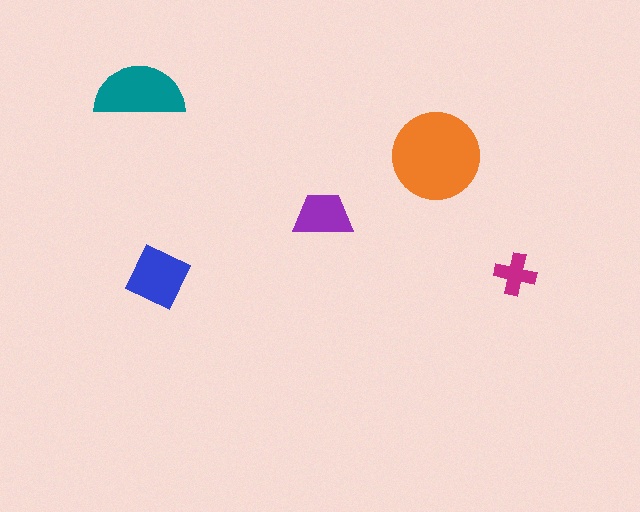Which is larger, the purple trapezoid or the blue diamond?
The blue diamond.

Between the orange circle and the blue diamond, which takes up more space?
The orange circle.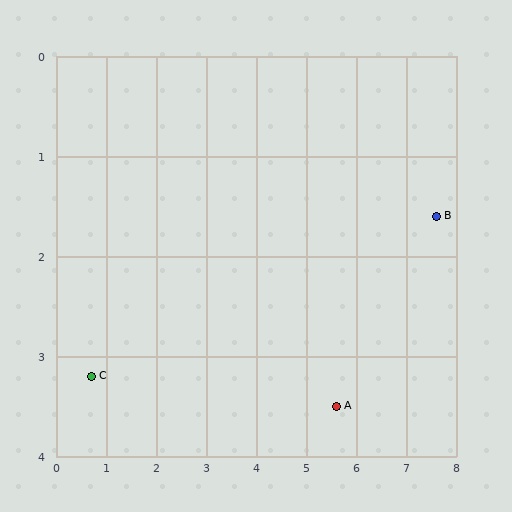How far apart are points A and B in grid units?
Points A and B are about 2.8 grid units apart.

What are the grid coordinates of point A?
Point A is at approximately (5.6, 3.5).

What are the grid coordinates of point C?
Point C is at approximately (0.7, 3.2).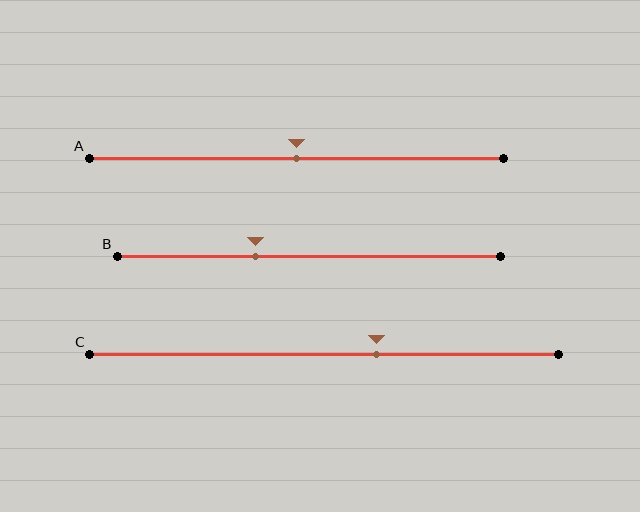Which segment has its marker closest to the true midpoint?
Segment A has its marker closest to the true midpoint.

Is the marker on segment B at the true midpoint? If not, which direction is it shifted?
No, the marker on segment B is shifted to the left by about 14% of the segment length.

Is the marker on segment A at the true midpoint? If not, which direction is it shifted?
Yes, the marker on segment A is at the true midpoint.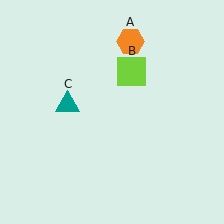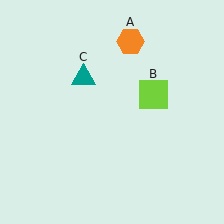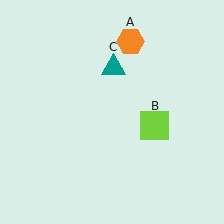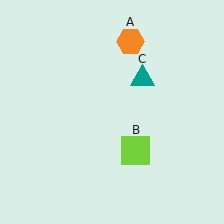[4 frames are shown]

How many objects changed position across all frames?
2 objects changed position: lime square (object B), teal triangle (object C).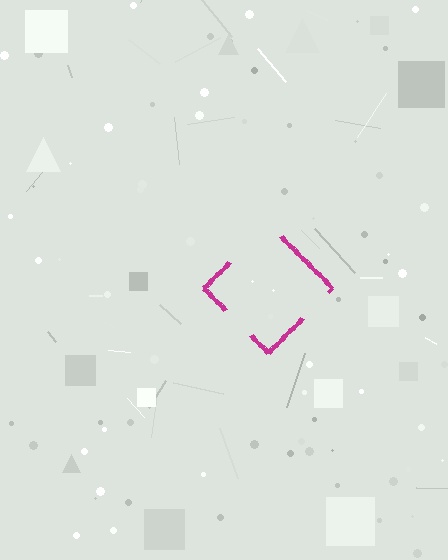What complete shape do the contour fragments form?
The contour fragments form a diamond.